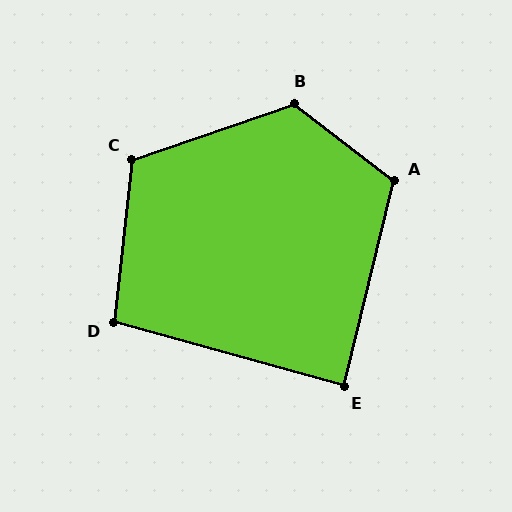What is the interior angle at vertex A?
Approximately 114 degrees (obtuse).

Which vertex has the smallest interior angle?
E, at approximately 88 degrees.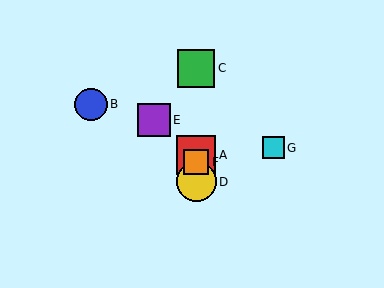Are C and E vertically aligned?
No, C is at x≈196 and E is at x≈154.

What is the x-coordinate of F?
Object F is at x≈196.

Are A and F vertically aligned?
Yes, both are at x≈196.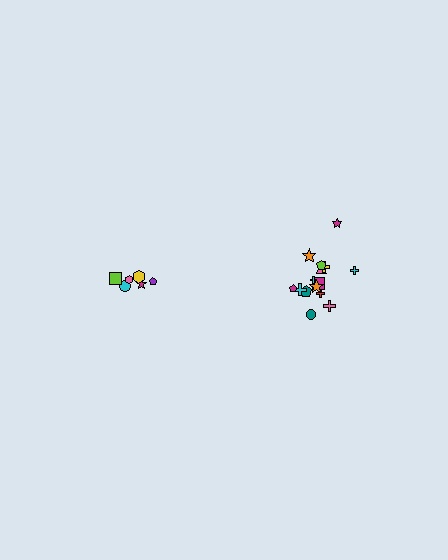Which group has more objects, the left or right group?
The right group.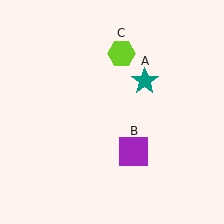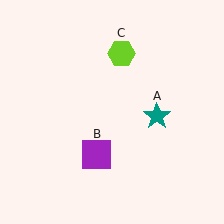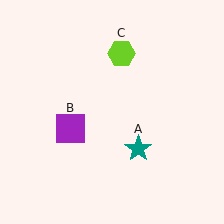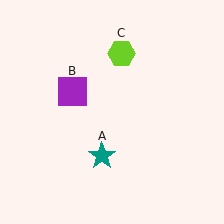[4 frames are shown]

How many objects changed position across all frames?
2 objects changed position: teal star (object A), purple square (object B).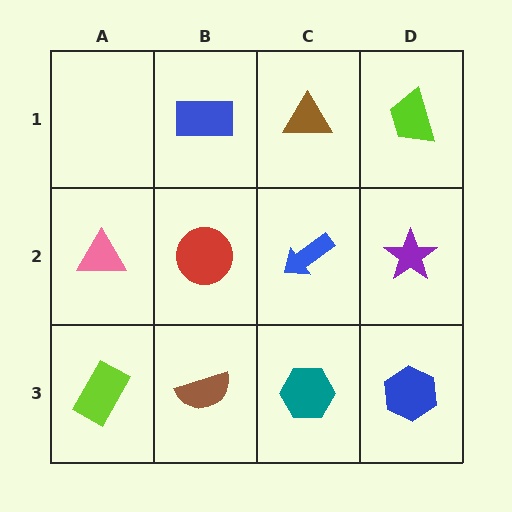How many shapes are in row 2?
4 shapes.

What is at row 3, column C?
A teal hexagon.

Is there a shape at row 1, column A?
No, that cell is empty.